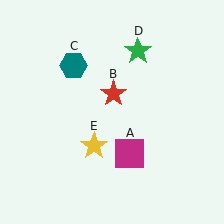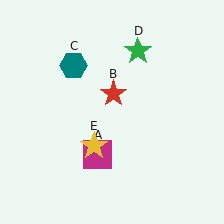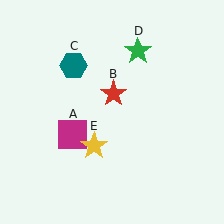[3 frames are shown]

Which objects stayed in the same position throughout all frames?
Red star (object B) and teal hexagon (object C) and green star (object D) and yellow star (object E) remained stationary.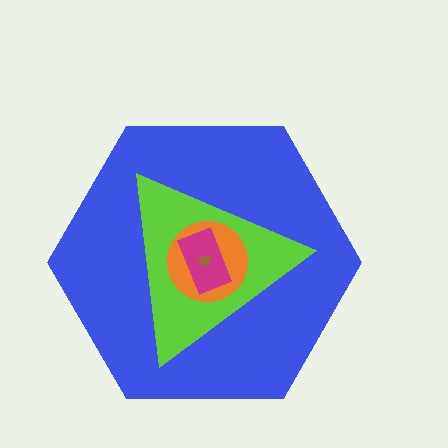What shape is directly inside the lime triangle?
The orange circle.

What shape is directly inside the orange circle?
The magenta rectangle.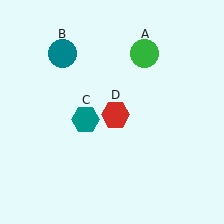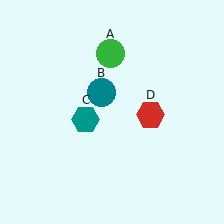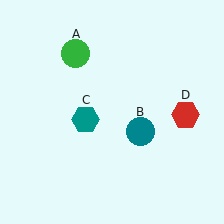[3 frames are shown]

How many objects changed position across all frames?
3 objects changed position: green circle (object A), teal circle (object B), red hexagon (object D).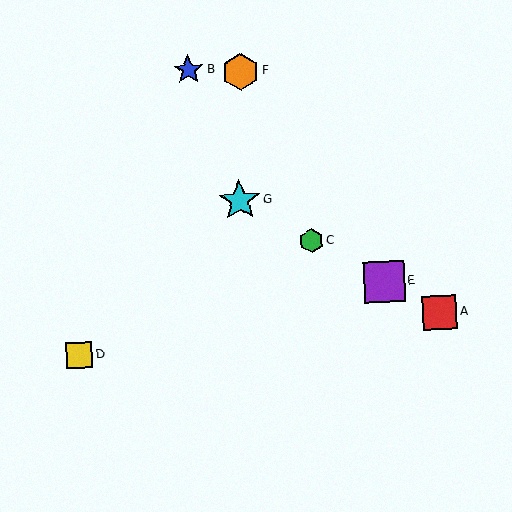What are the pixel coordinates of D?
Object D is at (79, 355).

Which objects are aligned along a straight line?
Objects A, C, E, G are aligned along a straight line.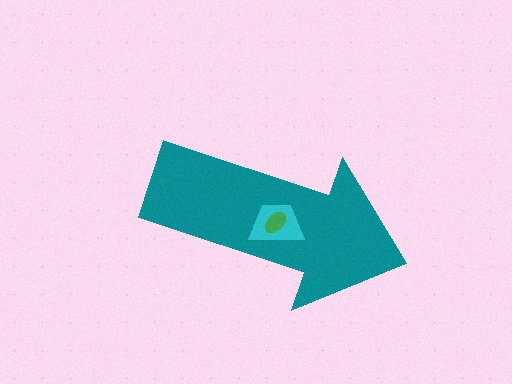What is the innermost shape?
The green ellipse.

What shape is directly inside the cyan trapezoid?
The green ellipse.